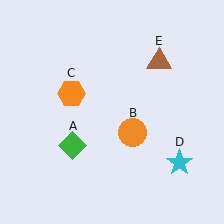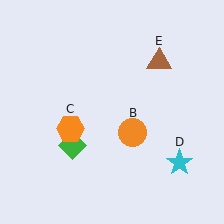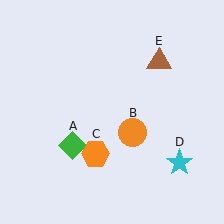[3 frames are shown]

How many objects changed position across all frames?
1 object changed position: orange hexagon (object C).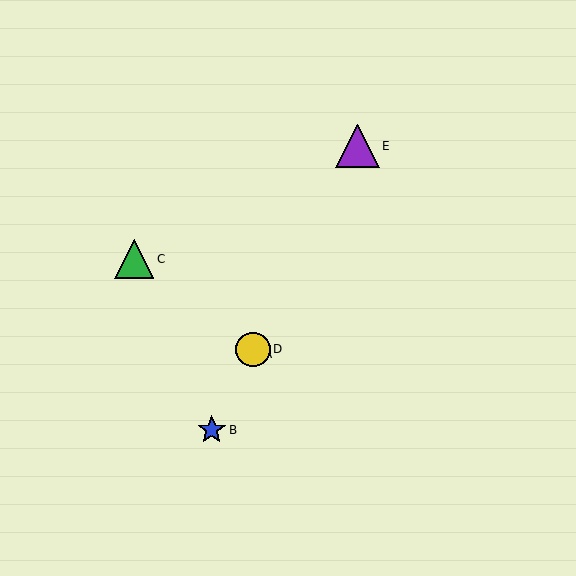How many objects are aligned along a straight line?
4 objects (A, B, D, E) are aligned along a straight line.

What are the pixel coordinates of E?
Object E is at (357, 146).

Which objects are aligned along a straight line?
Objects A, B, D, E are aligned along a straight line.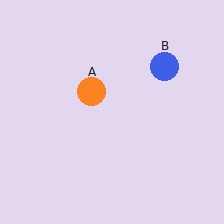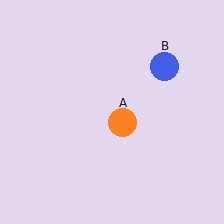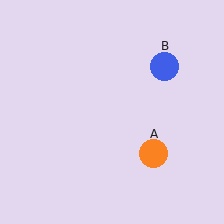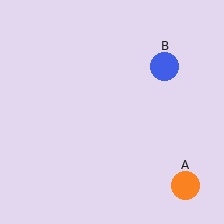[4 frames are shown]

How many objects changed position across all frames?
1 object changed position: orange circle (object A).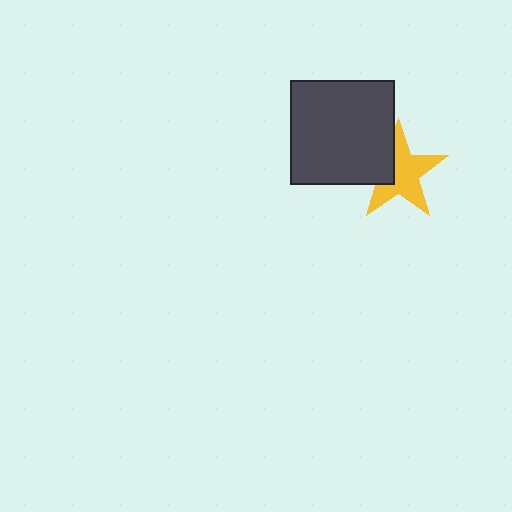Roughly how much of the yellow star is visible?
Most of it is visible (roughly 69%).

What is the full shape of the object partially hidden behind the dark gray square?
The partially hidden object is a yellow star.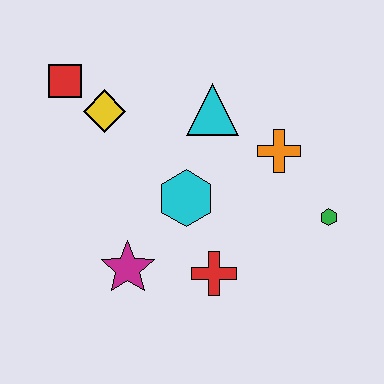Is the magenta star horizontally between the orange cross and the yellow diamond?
Yes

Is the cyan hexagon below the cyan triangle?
Yes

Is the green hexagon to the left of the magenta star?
No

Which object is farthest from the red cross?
The red square is farthest from the red cross.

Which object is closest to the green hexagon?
The orange cross is closest to the green hexagon.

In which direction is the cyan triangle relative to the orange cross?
The cyan triangle is to the left of the orange cross.